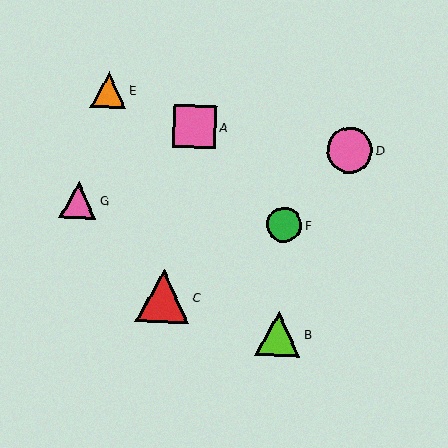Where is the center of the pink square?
The center of the pink square is at (195, 127).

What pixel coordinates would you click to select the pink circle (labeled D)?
Click at (350, 150) to select the pink circle D.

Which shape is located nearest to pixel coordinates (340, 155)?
The pink circle (labeled D) at (350, 150) is nearest to that location.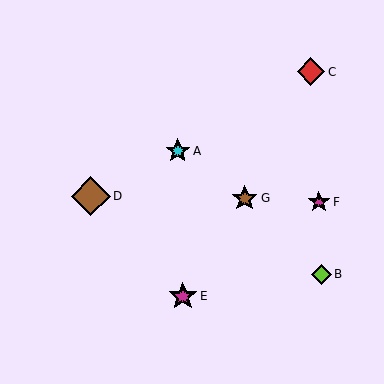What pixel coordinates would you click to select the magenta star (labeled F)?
Click at (319, 202) to select the magenta star F.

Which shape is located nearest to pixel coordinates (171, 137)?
The cyan star (labeled A) at (178, 151) is nearest to that location.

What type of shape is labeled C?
Shape C is a red diamond.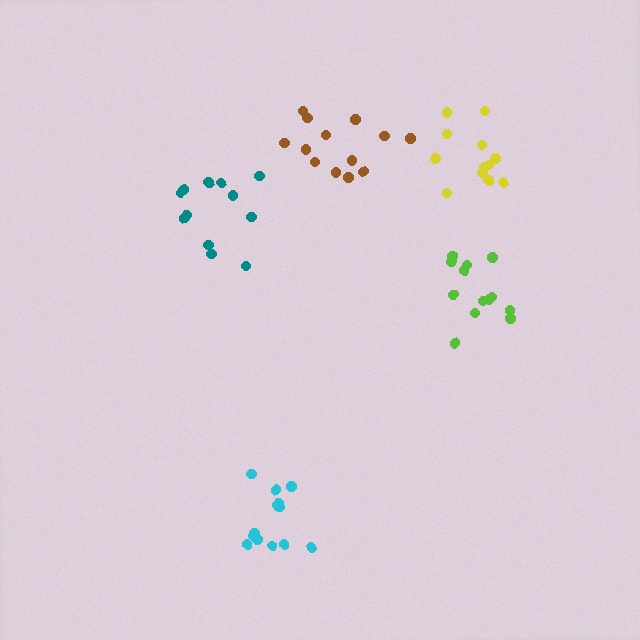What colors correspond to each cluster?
The clusters are colored: brown, cyan, yellow, teal, lime.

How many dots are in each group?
Group 1: 13 dots, Group 2: 13 dots, Group 3: 12 dots, Group 4: 12 dots, Group 5: 13 dots (63 total).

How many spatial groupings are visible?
There are 5 spatial groupings.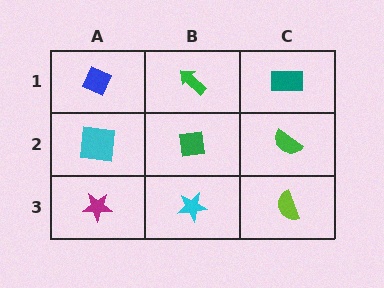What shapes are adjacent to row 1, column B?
A green square (row 2, column B), a blue diamond (row 1, column A), a teal rectangle (row 1, column C).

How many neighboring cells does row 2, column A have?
3.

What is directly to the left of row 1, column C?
A green arrow.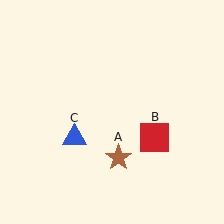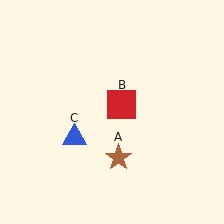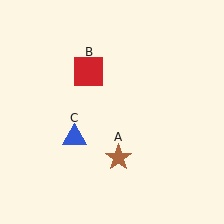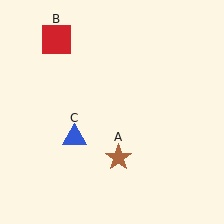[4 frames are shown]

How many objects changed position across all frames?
1 object changed position: red square (object B).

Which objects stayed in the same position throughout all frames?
Brown star (object A) and blue triangle (object C) remained stationary.